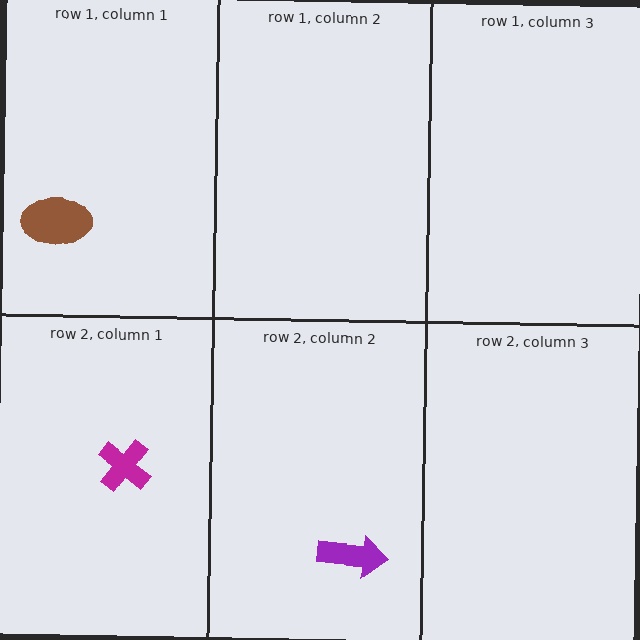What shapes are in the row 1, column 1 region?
The brown ellipse.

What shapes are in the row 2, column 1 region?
The magenta cross.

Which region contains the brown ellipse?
The row 1, column 1 region.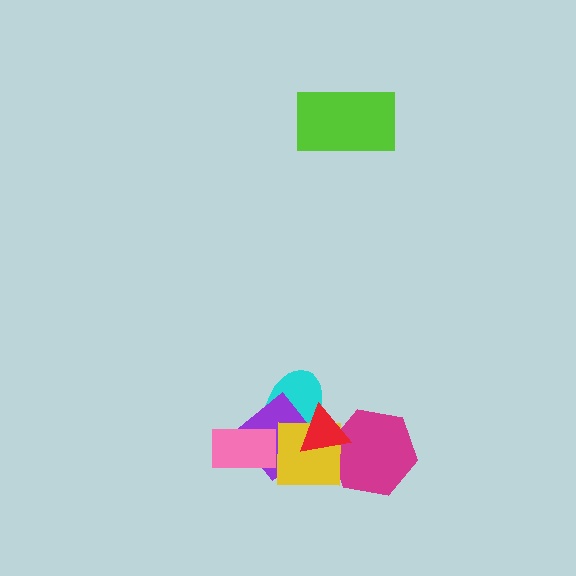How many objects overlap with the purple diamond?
4 objects overlap with the purple diamond.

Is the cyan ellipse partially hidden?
Yes, it is partially covered by another shape.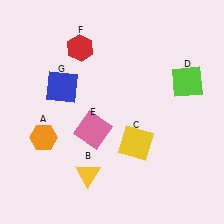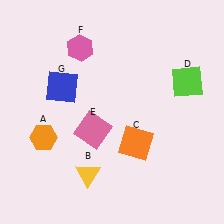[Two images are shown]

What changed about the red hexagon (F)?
In Image 1, F is red. In Image 2, it changed to pink.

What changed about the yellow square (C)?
In Image 1, C is yellow. In Image 2, it changed to orange.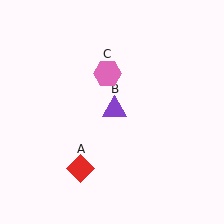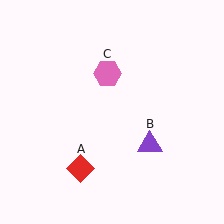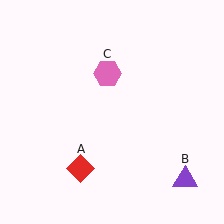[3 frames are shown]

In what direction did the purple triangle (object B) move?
The purple triangle (object B) moved down and to the right.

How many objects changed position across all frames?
1 object changed position: purple triangle (object B).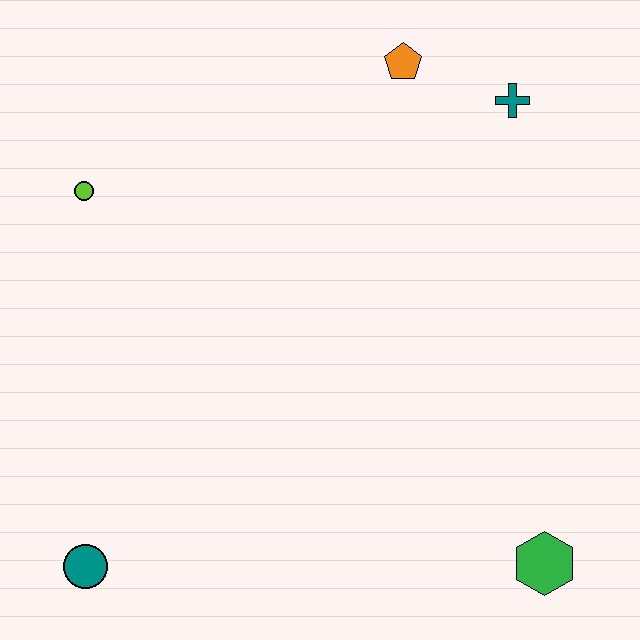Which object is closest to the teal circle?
The lime circle is closest to the teal circle.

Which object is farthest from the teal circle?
The teal cross is farthest from the teal circle.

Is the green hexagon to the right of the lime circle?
Yes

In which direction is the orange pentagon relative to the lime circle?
The orange pentagon is to the right of the lime circle.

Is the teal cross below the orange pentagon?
Yes